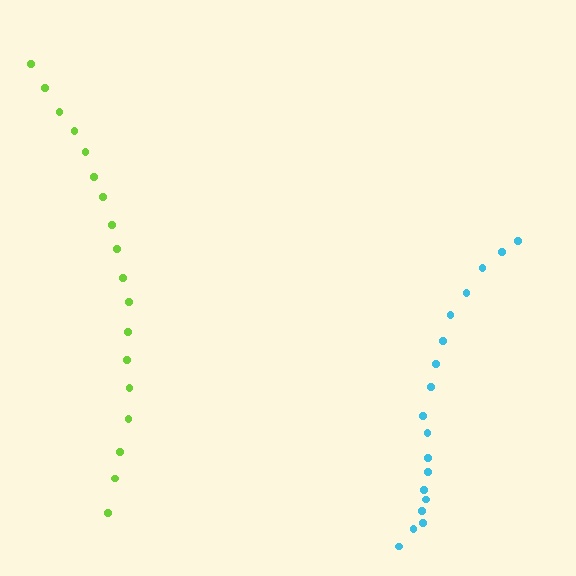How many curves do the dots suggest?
There are 2 distinct paths.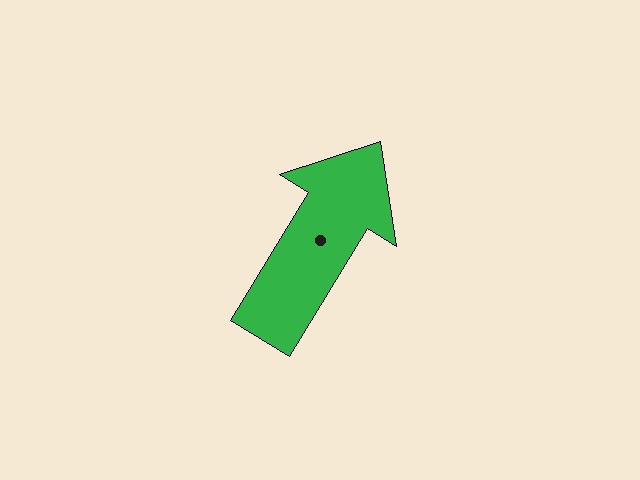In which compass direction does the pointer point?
Northeast.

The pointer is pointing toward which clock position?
Roughly 1 o'clock.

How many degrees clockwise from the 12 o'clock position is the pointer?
Approximately 32 degrees.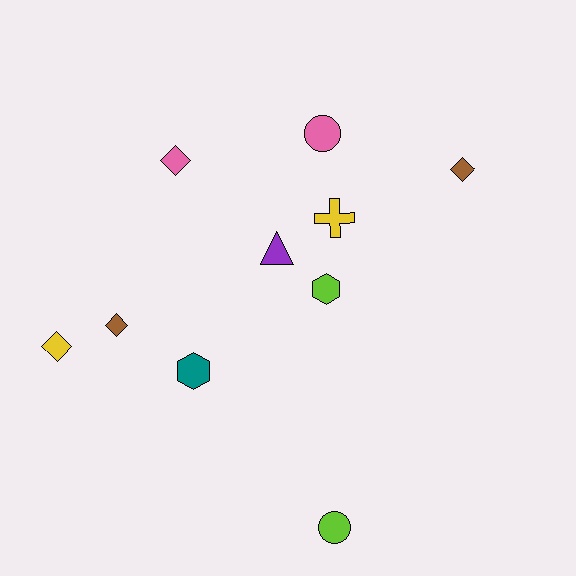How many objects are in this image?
There are 10 objects.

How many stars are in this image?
There are no stars.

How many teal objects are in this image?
There is 1 teal object.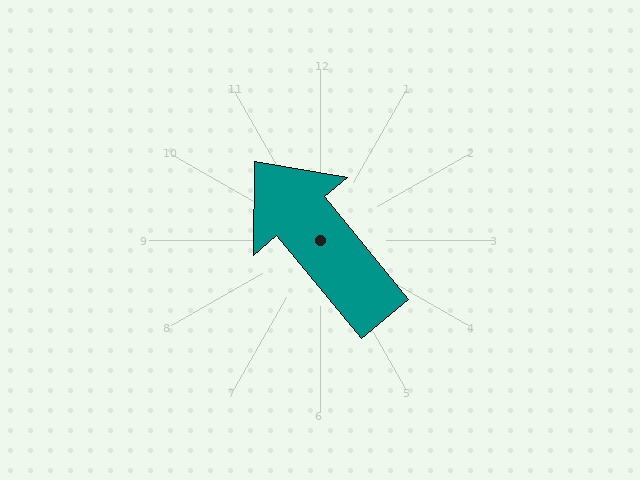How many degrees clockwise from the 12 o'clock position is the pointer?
Approximately 320 degrees.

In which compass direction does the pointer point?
Northwest.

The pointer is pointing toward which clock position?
Roughly 11 o'clock.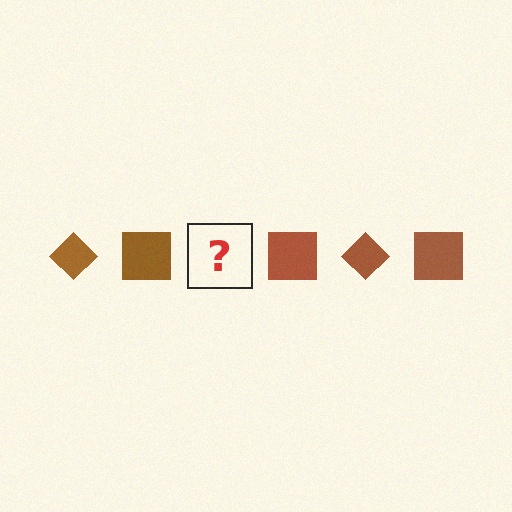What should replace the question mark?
The question mark should be replaced with a brown diamond.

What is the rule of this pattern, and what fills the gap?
The rule is that the pattern cycles through diamond, square shapes in brown. The gap should be filled with a brown diamond.